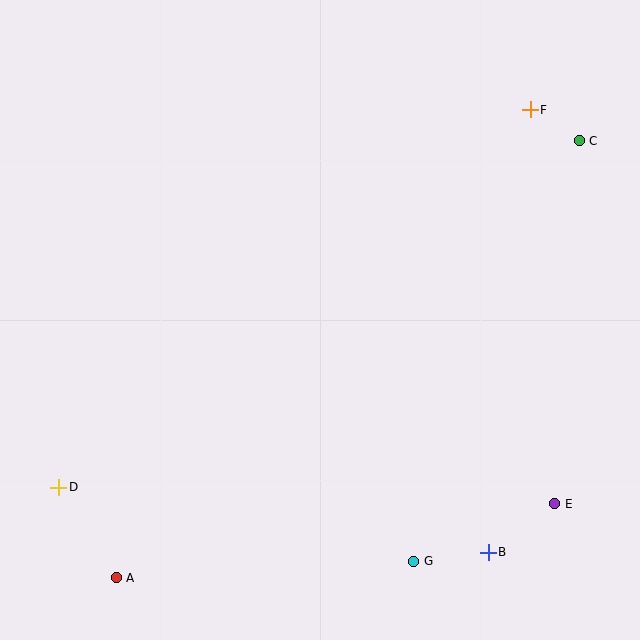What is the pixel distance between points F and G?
The distance between F and G is 466 pixels.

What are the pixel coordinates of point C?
Point C is at (579, 141).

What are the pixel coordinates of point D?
Point D is at (59, 487).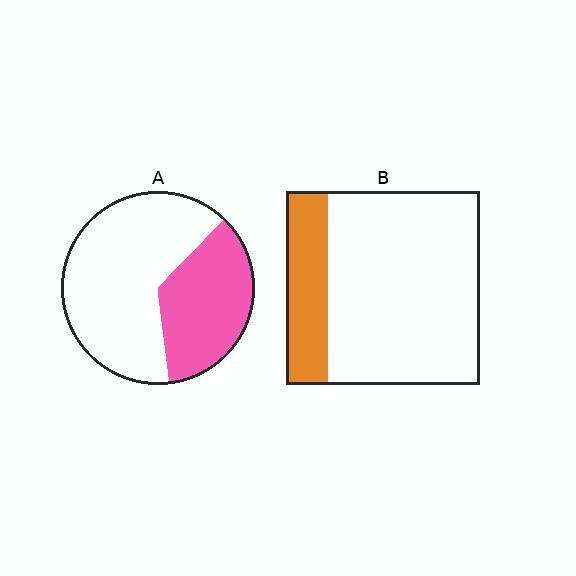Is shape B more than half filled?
No.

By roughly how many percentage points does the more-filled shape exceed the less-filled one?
By roughly 15 percentage points (A over B).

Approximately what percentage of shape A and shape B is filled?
A is approximately 35% and B is approximately 20%.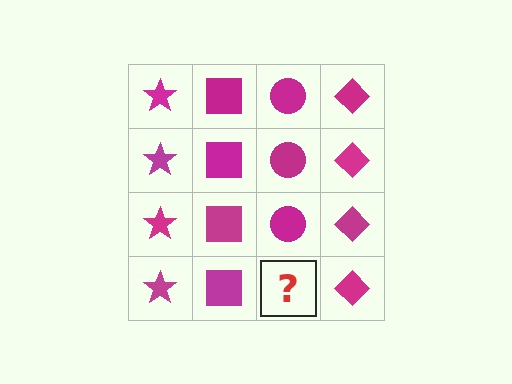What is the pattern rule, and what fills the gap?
The rule is that each column has a consistent shape. The gap should be filled with a magenta circle.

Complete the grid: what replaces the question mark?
The question mark should be replaced with a magenta circle.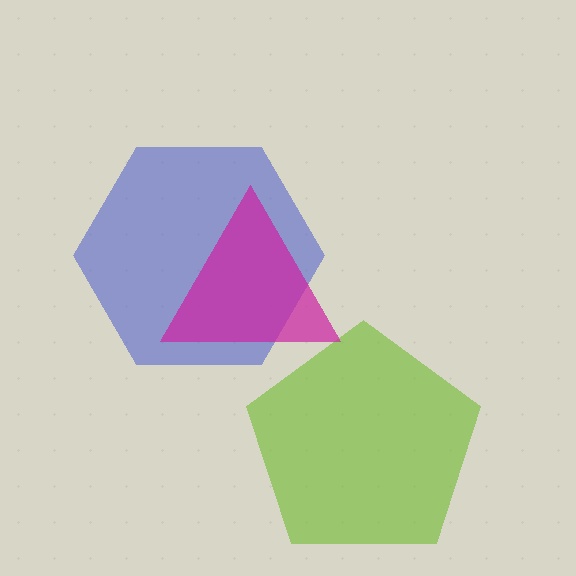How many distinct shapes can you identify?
There are 3 distinct shapes: a blue hexagon, a lime pentagon, a magenta triangle.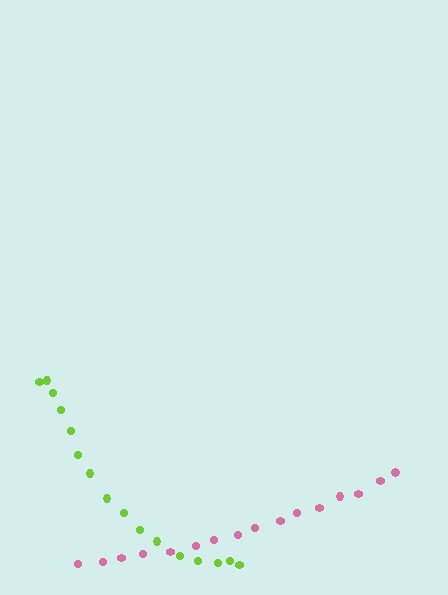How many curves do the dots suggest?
There are 2 distinct paths.